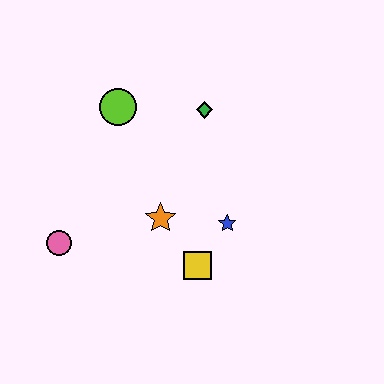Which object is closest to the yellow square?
The blue star is closest to the yellow square.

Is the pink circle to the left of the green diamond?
Yes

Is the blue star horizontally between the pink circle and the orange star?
No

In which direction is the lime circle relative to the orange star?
The lime circle is above the orange star.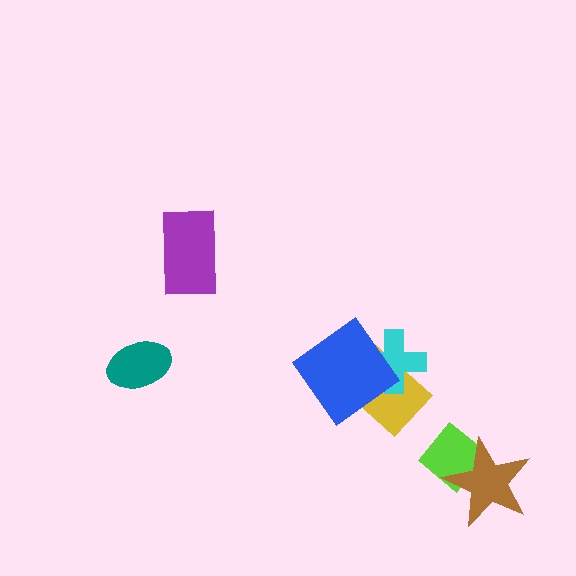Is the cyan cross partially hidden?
Yes, it is partially covered by another shape.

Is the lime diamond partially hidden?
Yes, it is partially covered by another shape.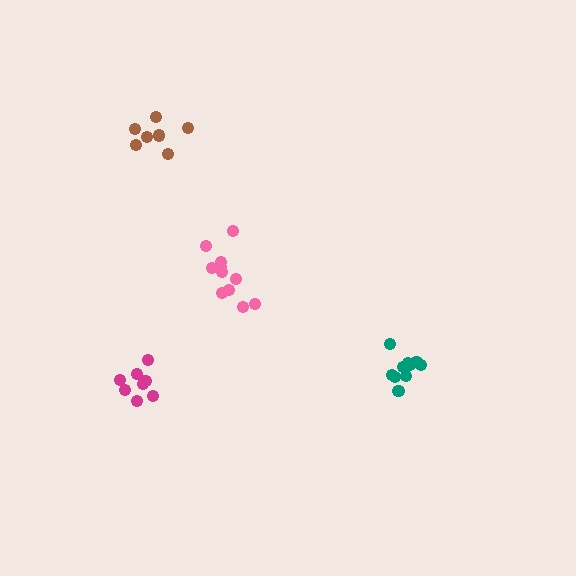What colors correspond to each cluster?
The clusters are colored: teal, pink, magenta, brown.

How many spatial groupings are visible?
There are 4 spatial groupings.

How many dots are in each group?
Group 1: 10 dots, Group 2: 11 dots, Group 3: 8 dots, Group 4: 8 dots (37 total).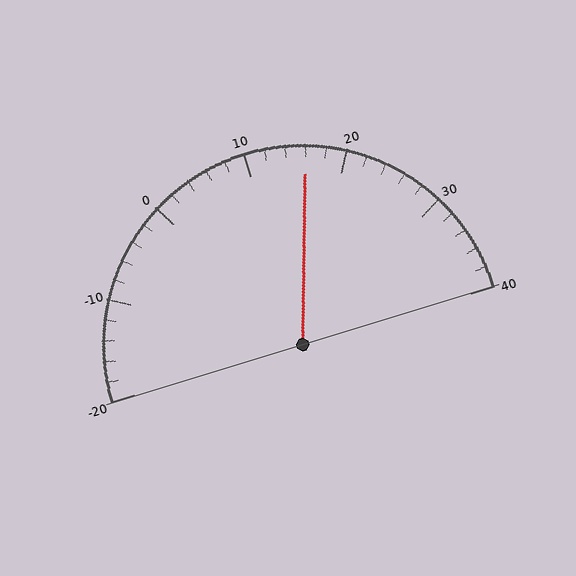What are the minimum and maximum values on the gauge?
The gauge ranges from -20 to 40.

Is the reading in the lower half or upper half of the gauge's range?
The reading is in the upper half of the range (-20 to 40).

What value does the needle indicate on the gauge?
The needle indicates approximately 16.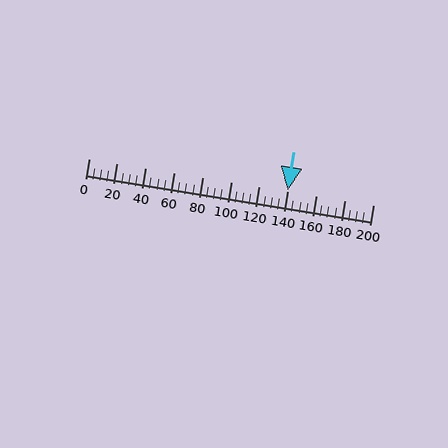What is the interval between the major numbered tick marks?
The major tick marks are spaced 20 units apart.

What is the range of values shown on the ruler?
The ruler shows values from 0 to 200.